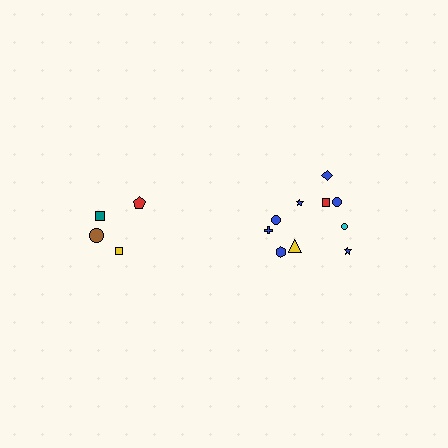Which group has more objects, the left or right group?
The right group.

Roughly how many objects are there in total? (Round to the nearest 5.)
Roughly 15 objects in total.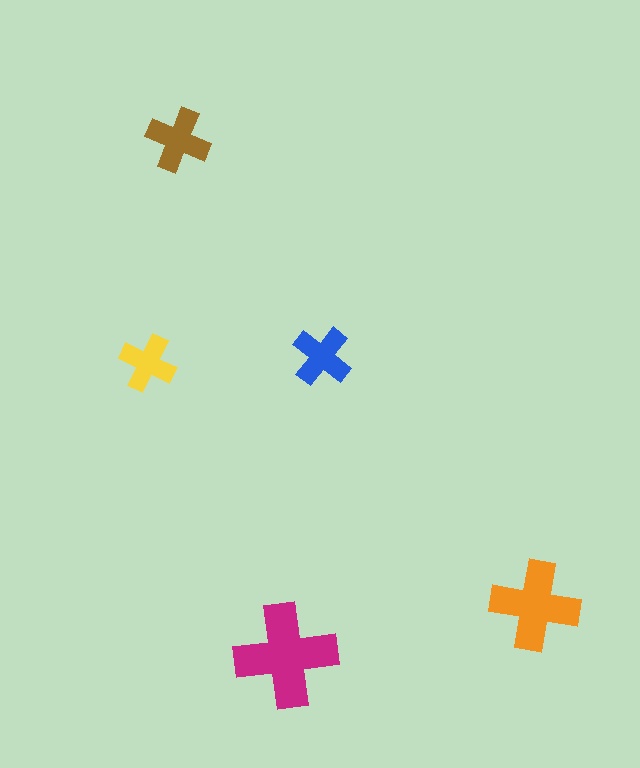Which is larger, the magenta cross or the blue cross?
The magenta one.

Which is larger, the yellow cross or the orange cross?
The orange one.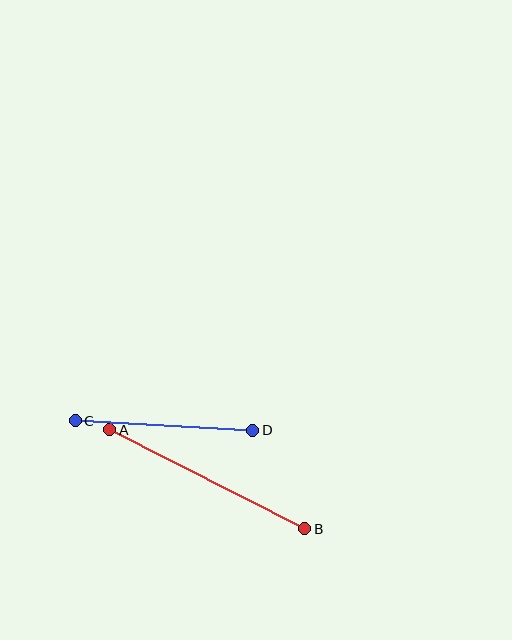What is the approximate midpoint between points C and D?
The midpoint is at approximately (164, 425) pixels.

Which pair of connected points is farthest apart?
Points A and B are farthest apart.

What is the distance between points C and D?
The distance is approximately 178 pixels.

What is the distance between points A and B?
The distance is approximately 219 pixels.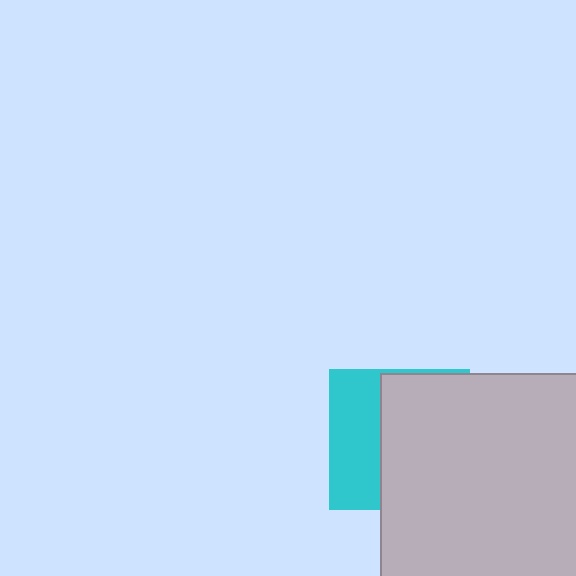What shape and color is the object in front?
The object in front is a light gray rectangle.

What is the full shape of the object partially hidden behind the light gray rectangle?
The partially hidden object is a cyan square.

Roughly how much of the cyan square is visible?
A small part of it is visible (roughly 38%).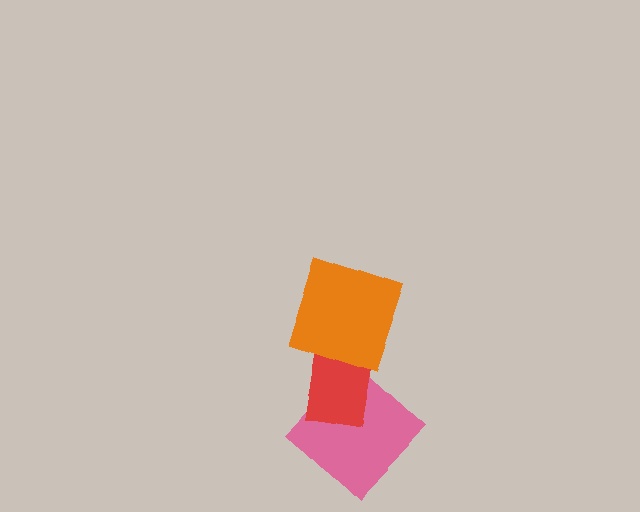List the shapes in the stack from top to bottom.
From top to bottom: the orange square, the red rectangle, the pink diamond.